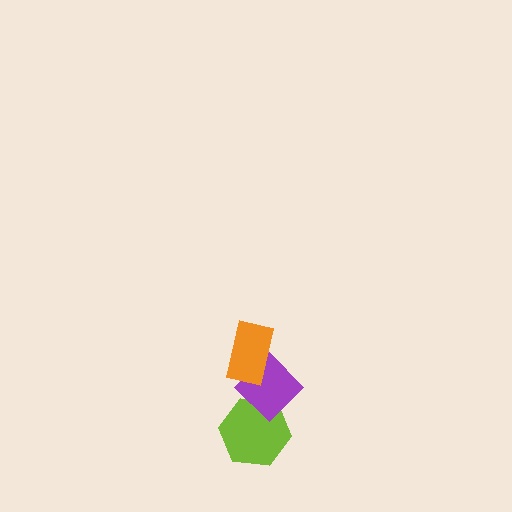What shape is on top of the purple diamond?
The orange rectangle is on top of the purple diamond.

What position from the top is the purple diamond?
The purple diamond is 2nd from the top.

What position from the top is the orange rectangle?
The orange rectangle is 1st from the top.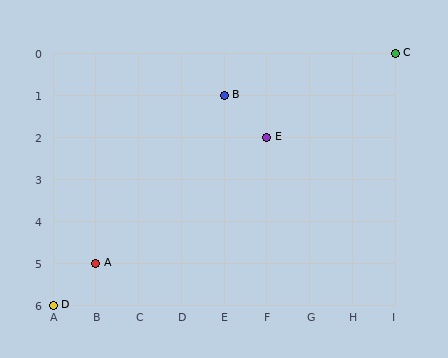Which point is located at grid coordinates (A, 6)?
Point D is at (A, 6).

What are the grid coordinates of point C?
Point C is at grid coordinates (I, 0).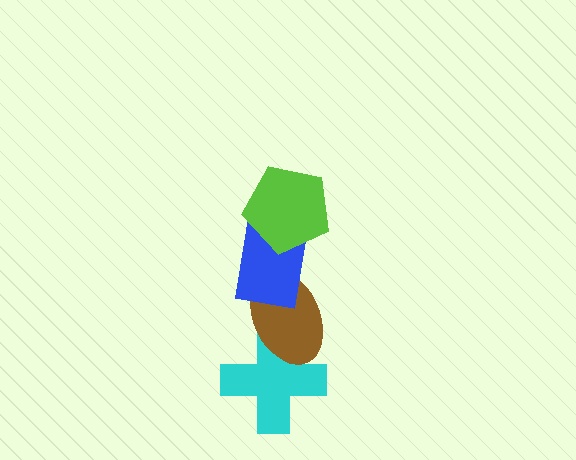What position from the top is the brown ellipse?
The brown ellipse is 3rd from the top.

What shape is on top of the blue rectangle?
The lime pentagon is on top of the blue rectangle.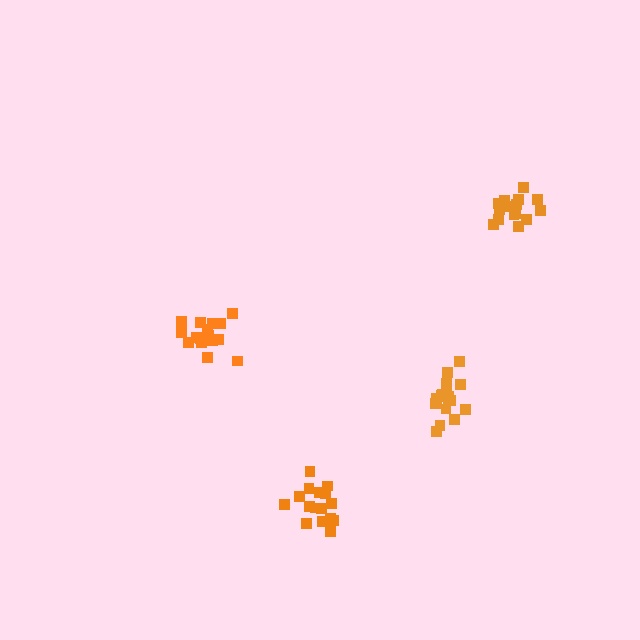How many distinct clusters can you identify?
There are 4 distinct clusters.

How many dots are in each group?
Group 1: 18 dots, Group 2: 18 dots, Group 3: 16 dots, Group 4: 16 dots (68 total).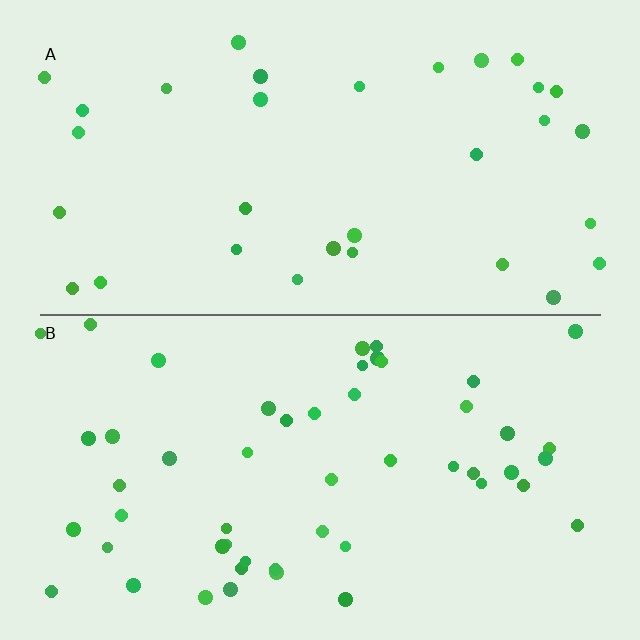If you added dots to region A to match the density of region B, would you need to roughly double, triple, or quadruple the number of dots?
Approximately double.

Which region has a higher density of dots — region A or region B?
B (the bottom).